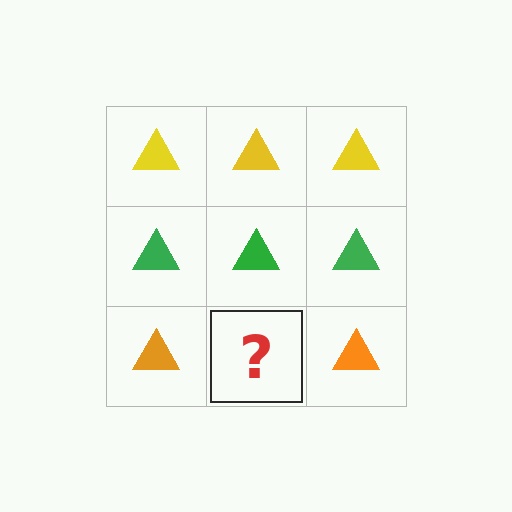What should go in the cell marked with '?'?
The missing cell should contain an orange triangle.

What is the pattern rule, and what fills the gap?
The rule is that each row has a consistent color. The gap should be filled with an orange triangle.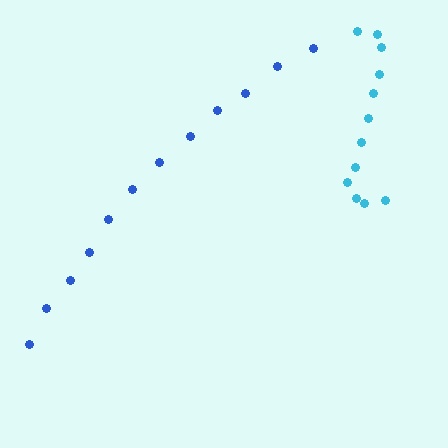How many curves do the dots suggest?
There are 2 distinct paths.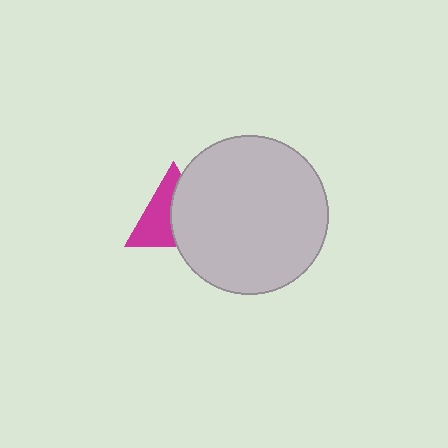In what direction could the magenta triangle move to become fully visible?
The magenta triangle could move left. That would shift it out from behind the light gray circle entirely.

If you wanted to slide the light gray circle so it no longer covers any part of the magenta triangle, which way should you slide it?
Slide it right — that is the most direct way to separate the two shapes.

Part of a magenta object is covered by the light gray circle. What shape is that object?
It is a triangle.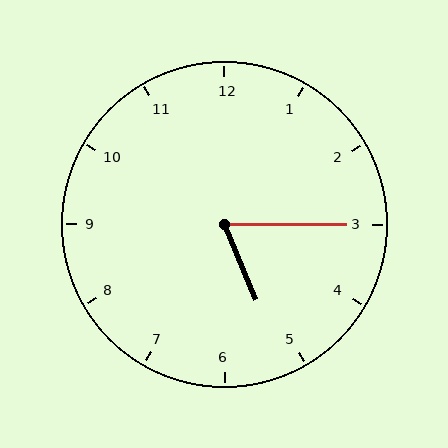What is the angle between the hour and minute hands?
Approximately 68 degrees.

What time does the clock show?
5:15.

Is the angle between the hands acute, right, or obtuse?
It is acute.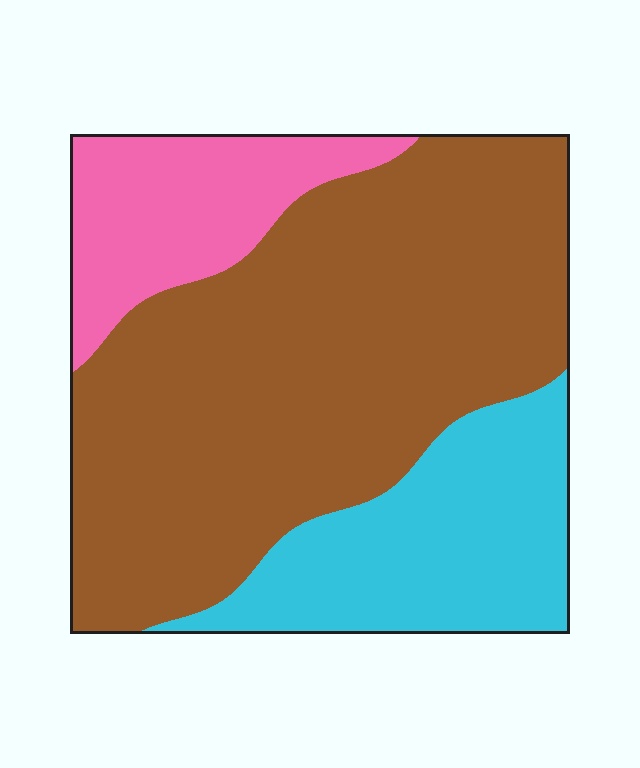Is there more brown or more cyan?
Brown.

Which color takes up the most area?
Brown, at roughly 60%.